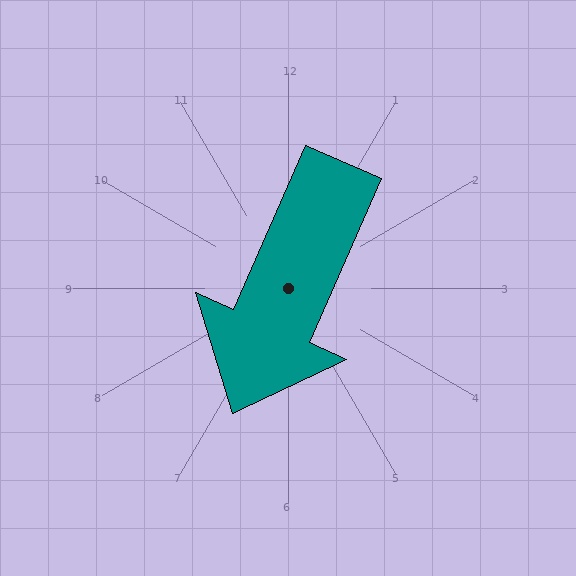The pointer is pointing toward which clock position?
Roughly 7 o'clock.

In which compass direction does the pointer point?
Southwest.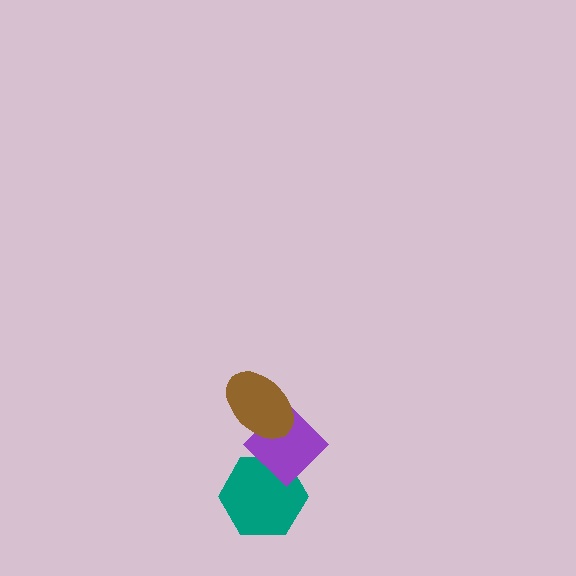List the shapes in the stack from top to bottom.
From top to bottom: the brown ellipse, the purple diamond, the teal hexagon.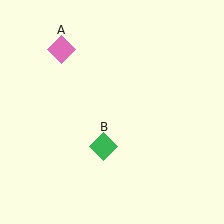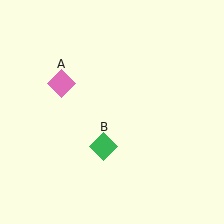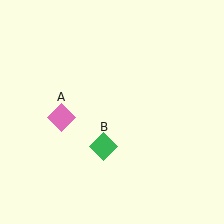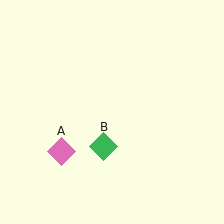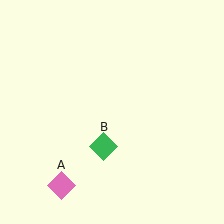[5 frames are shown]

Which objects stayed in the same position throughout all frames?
Green diamond (object B) remained stationary.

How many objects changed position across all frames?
1 object changed position: pink diamond (object A).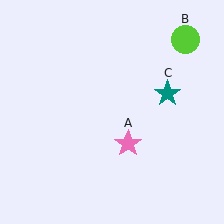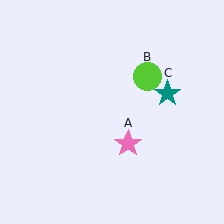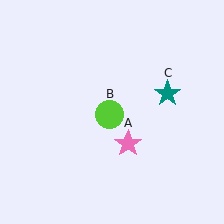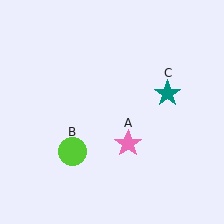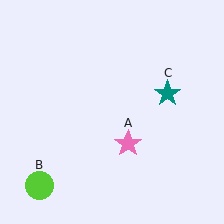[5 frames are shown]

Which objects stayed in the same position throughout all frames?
Pink star (object A) and teal star (object C) remained stationary.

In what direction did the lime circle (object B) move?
The lime circle (object B) moved down and to the left.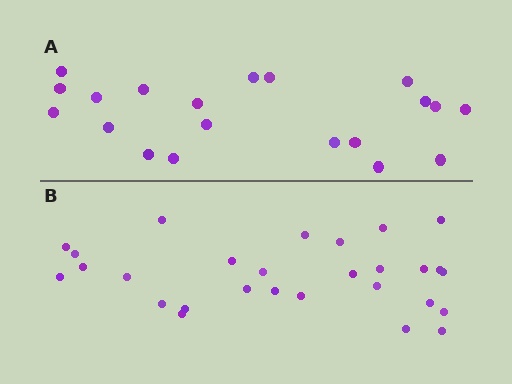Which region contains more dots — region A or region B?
Region B (the bottom region) has more dots.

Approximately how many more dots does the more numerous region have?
Region B has roughly 8 or so more dots than region A.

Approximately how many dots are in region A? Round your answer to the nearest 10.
About 20 dots.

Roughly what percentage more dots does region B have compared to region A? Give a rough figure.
About 40% more.